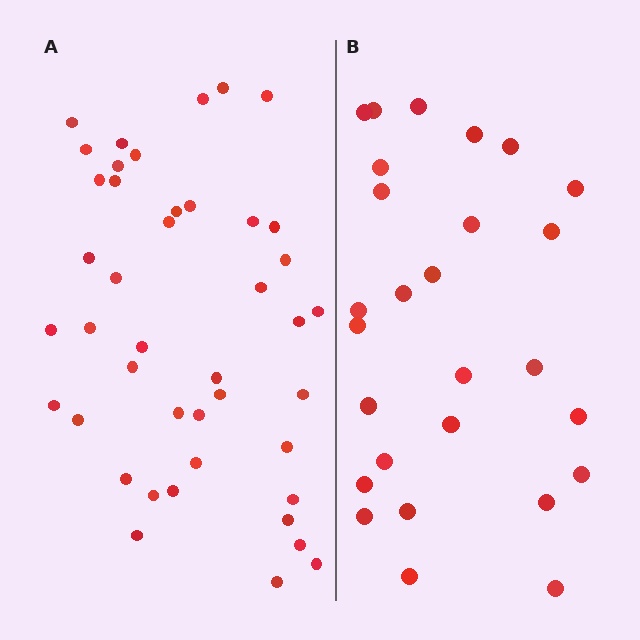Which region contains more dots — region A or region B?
Region A (the left region) has more dots.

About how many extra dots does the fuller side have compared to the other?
Region A has approximately 15 more dots than region B.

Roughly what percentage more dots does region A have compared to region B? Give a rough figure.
About 60% more.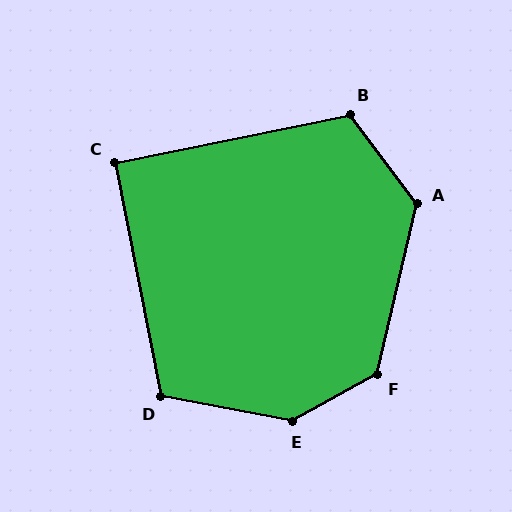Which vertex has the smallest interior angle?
C, at approximately 90 degrees.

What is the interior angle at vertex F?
Approximately 132 degrees (obtuse).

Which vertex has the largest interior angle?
E, at approximately 140 degrees.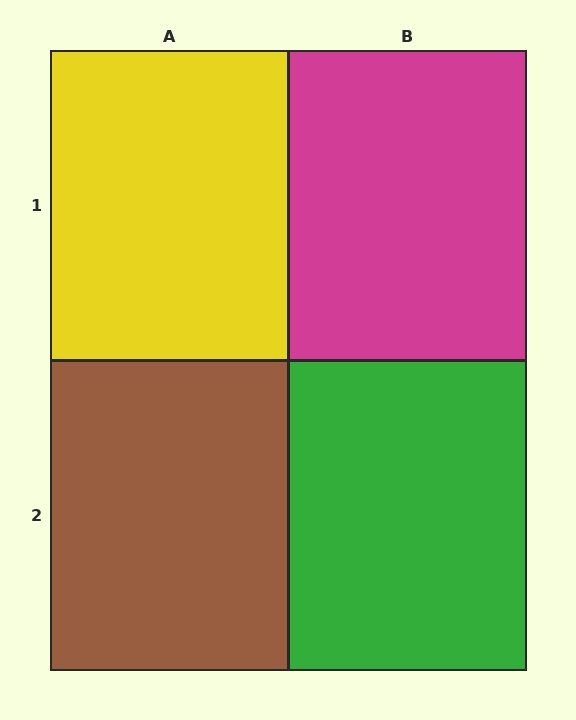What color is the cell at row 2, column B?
Green.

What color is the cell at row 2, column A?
Brown.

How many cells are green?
1 cell is green.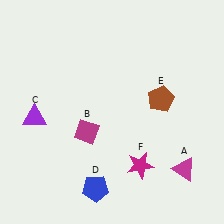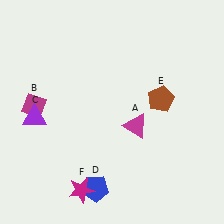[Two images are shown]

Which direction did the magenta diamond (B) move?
The magenta diamond (B) moved left.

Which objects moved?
The objects that moved are: the magenta triangle (A), the magenta diamond (B), the magenta star (F).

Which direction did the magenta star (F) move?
The magenta star (F) moved left.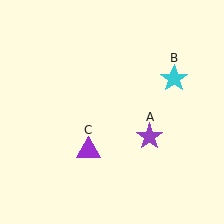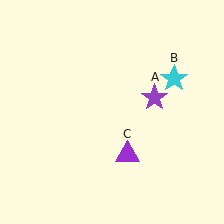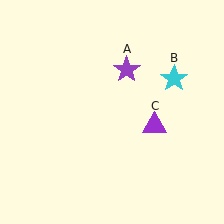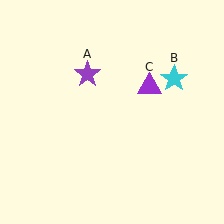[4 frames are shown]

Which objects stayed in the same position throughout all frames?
Cyan star (object B) remained stationary.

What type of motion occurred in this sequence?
The purple star (object A), purple triangle (object C) rotated counterclockwise around the center of the scene.